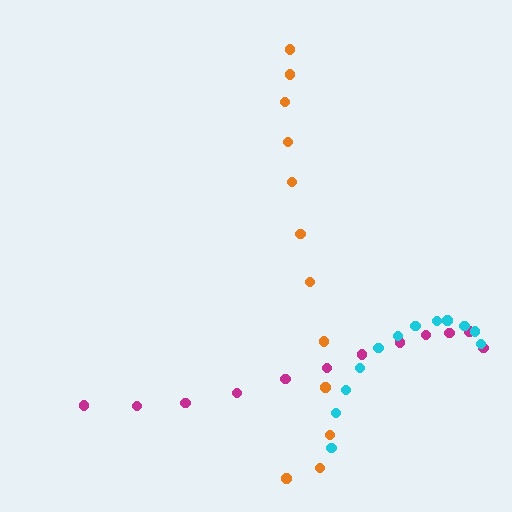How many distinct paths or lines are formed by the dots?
There are 3 distinct paths.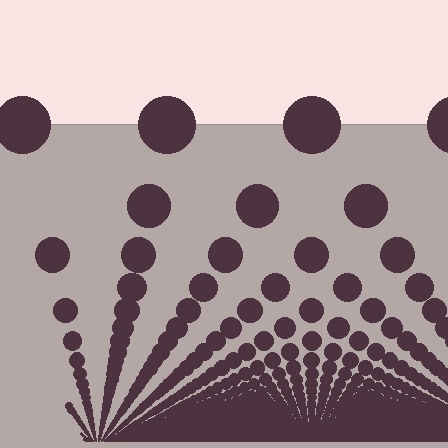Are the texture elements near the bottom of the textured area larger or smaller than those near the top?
Smaller. The gradient is inverted — elements near the bottom are smaller and denser.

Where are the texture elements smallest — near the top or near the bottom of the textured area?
Near the bottom.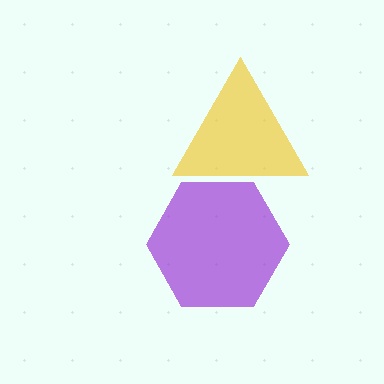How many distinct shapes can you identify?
There are 2 distinct shapes: a yellow triangle, a purple hexagon.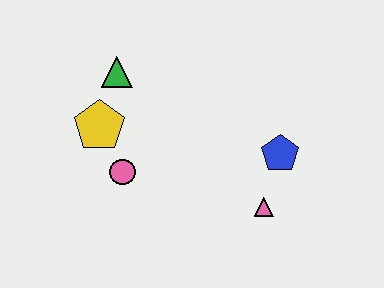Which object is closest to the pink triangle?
The blue pentagon is closest to the pink triangle.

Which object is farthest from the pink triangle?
The green triangle is farthest from the pink triangle.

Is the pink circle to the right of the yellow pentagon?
Yes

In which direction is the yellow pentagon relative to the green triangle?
The yellow pentagon is below the green triangle.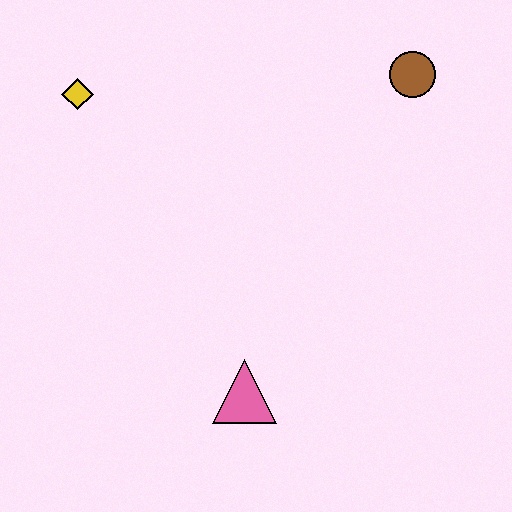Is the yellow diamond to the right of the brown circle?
No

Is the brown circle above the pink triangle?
Yes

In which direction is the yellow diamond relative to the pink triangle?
The yellow diamond is above the pink triangle.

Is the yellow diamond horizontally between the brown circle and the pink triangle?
No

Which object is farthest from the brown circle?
The pink triangle is farthest from the brown circle.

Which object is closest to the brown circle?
The yellow diamond is closest to the brown circle.